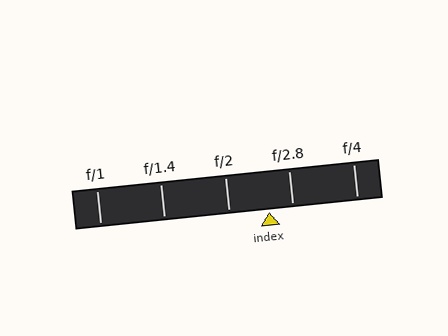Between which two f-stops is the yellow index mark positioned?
The index mark is between f/2 and f/2.8.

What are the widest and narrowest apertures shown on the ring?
The widest aperture shown is f/1 and the narrowest is f/4.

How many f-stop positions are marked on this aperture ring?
There are 5 f-stop positions marked.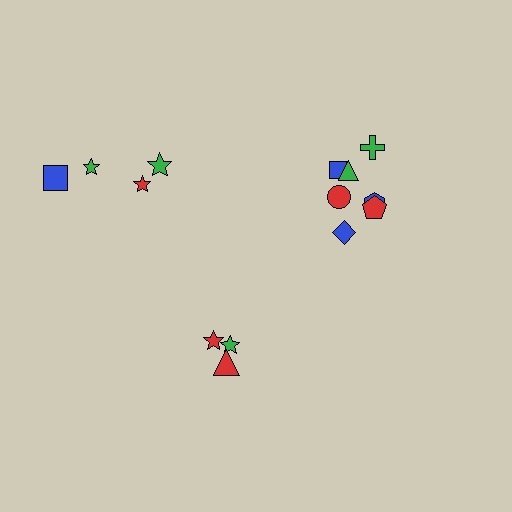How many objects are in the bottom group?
There are 3 objects.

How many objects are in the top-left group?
There are 4 objects.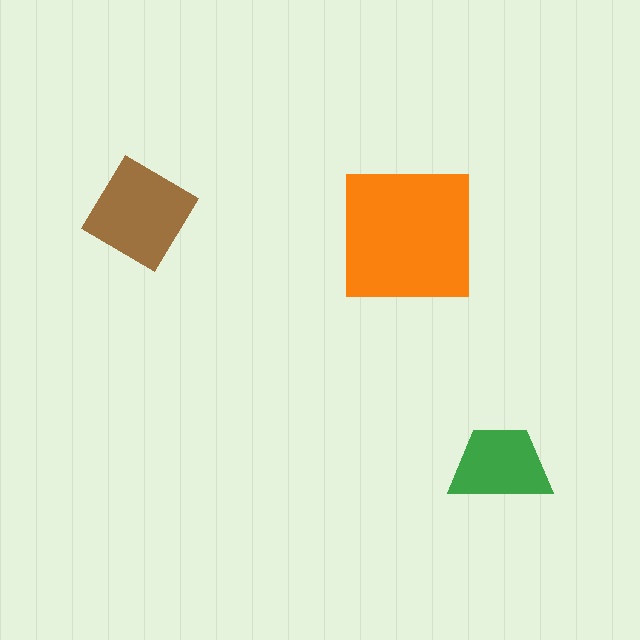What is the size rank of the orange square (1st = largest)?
1st.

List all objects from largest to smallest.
The orange square, the brown diamond, the green trapezoid.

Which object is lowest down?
The green trapezoid is bottommost.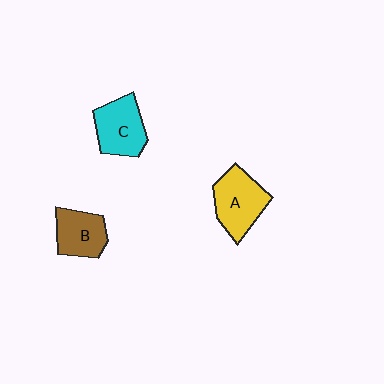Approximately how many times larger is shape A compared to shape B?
Approximately 1.3 times.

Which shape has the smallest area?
Shape B (brown).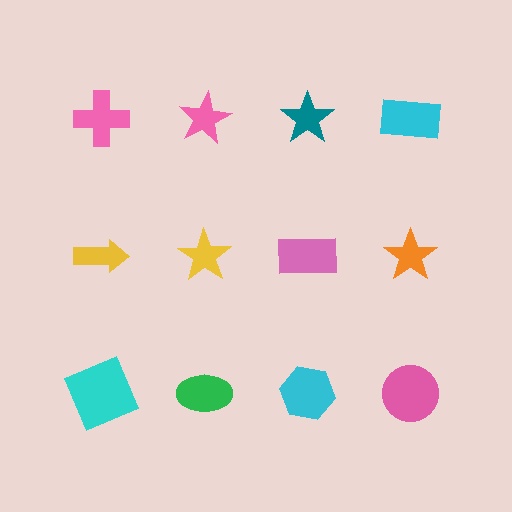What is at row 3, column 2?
A green ellipse.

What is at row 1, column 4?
A cyan rectangle.